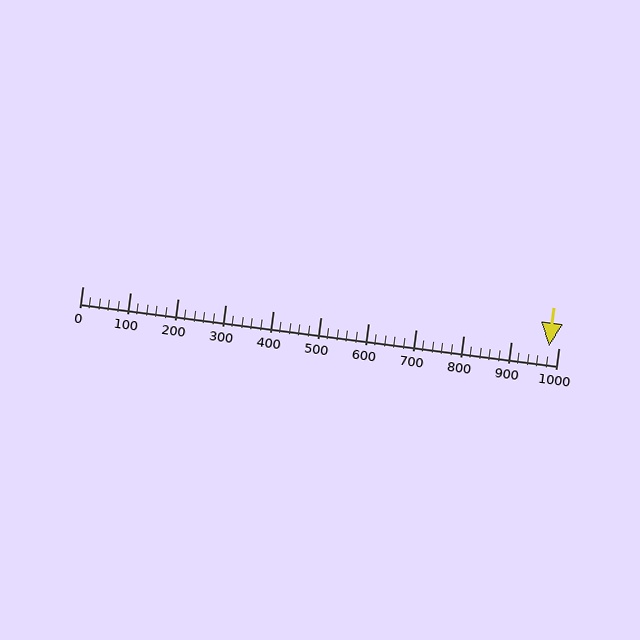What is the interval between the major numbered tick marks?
The major tick marks are spaced 100 units apart.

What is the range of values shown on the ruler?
The ruler shows values from 0 to 1000.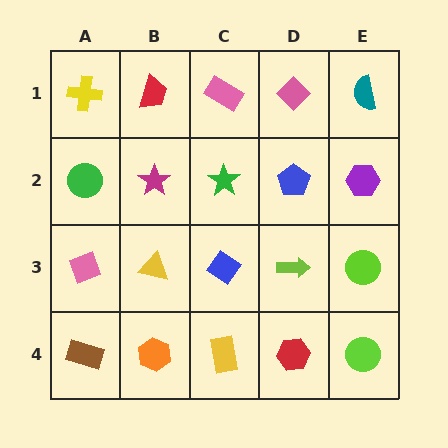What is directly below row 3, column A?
A brown rectangle.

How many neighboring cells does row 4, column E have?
2.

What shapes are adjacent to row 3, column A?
A green circle (row 2, column A), a brown rectangle (row 4, column A), a yellow triangle (row 3, column B).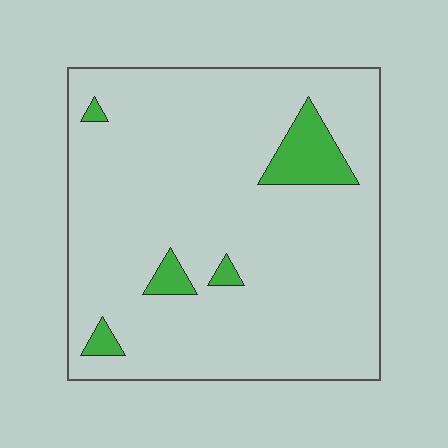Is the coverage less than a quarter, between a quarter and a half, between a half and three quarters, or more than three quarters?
Less than a quarter.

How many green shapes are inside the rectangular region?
5.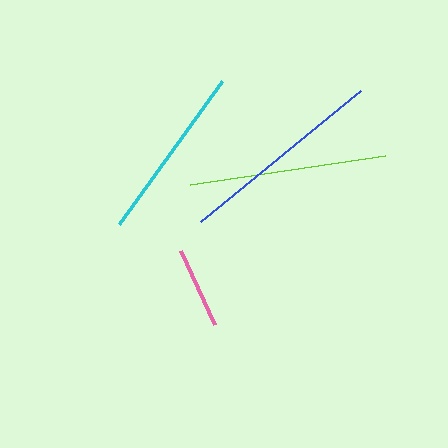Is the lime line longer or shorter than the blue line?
The blue line is longer than the lime line.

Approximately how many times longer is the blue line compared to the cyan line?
The blue line is approximately 1.2 times the length of the cyan line.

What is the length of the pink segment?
The pink segment is approximately 82 pixels long.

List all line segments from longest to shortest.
From longest to shortest: blue, lime, cyan, pink.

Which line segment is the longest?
The blue line is the longest at approximately 207 pixels.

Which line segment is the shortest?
The pink line is the shortest at approximately 82 pixels.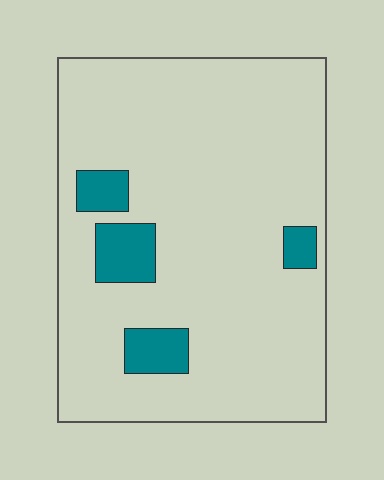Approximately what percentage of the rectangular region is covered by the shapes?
Approximately 10%.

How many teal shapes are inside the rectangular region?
4.